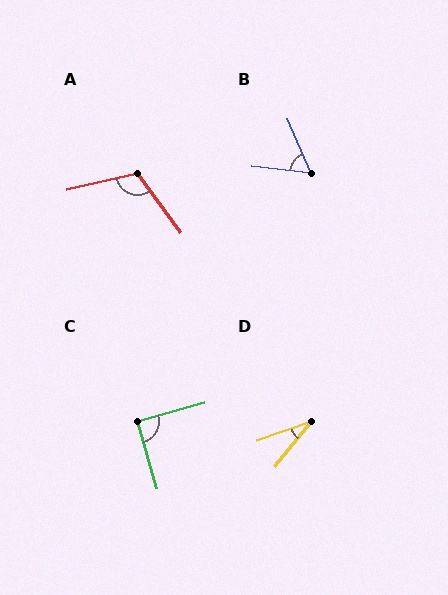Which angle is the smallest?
D, at approximately 31 degrees.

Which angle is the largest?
A, at approximately 114 degrees.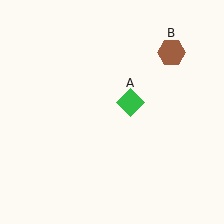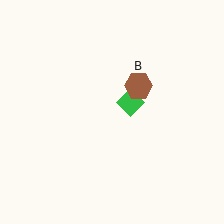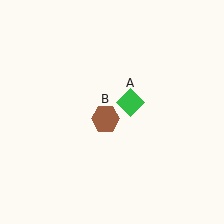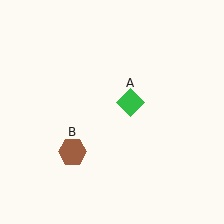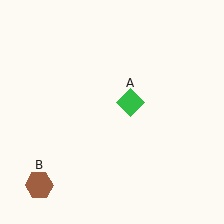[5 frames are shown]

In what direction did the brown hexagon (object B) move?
The brown hexagon (object B) moved down and to the left.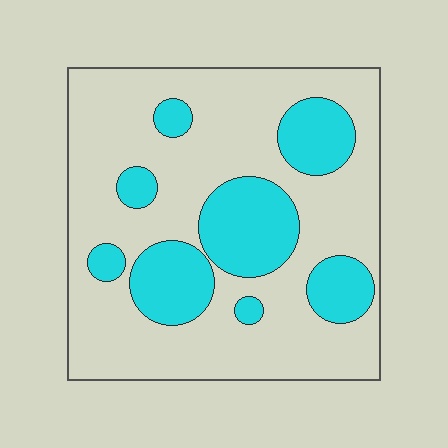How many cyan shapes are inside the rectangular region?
8.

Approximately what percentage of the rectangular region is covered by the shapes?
Approximately 25%.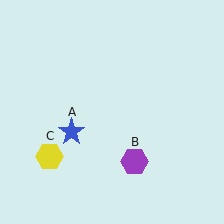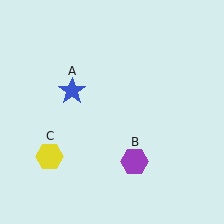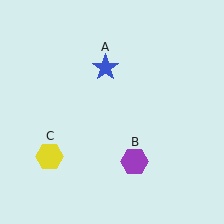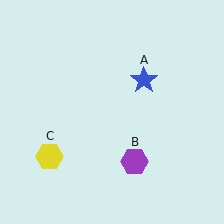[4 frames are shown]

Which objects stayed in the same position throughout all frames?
Purple hexagon (object B) and yellow hexagon (object C) remained stationary.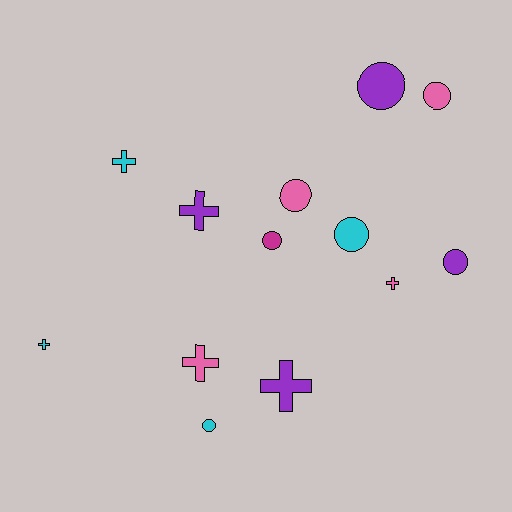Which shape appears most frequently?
Circle, with 7 objects.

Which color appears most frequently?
Pink, with 4 objects.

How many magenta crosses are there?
There are no magenta crosses.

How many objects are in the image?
There are 13 objects.